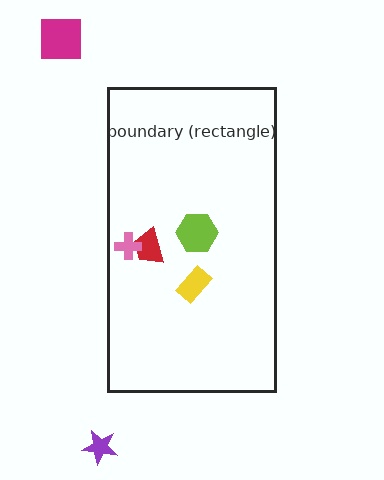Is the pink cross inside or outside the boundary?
Inside.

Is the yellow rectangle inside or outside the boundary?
Inside.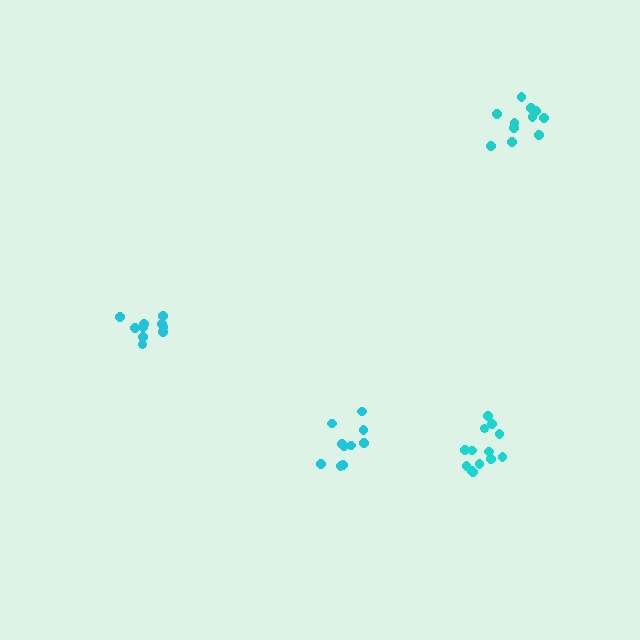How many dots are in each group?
Group 1: 10 dots, Group 2: 13 dots, Group 3: 10 dots, Group 4: 11 dots (44 total).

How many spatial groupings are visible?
There are 4 spatial groupings.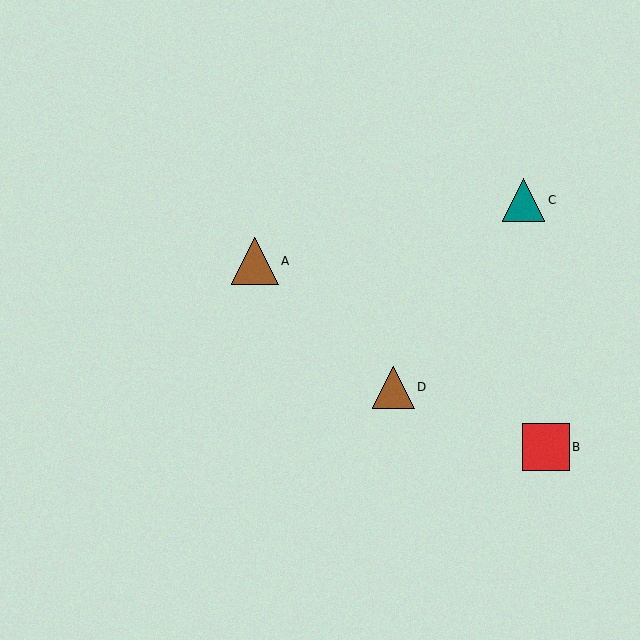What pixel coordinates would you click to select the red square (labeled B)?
Click at (546, 447) to select the red square B.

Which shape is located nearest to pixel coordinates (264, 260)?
The brown triangle (labeled A) at (255, 261) is nearest to that location.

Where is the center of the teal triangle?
The center of the teal triangle is at (523, 200).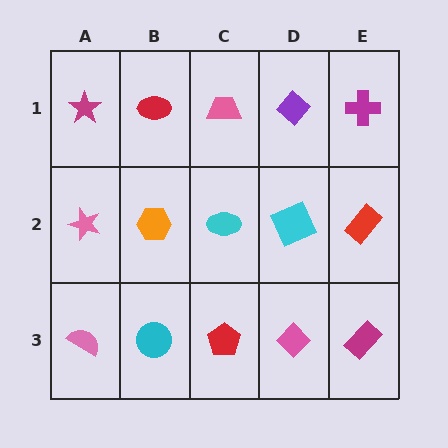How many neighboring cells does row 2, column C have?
4.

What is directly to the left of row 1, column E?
A purple diamond.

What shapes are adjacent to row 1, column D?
A cyan square (row 2, column D), a pink trapezoid (row 1, column C), a magenta cross (row 1, column E).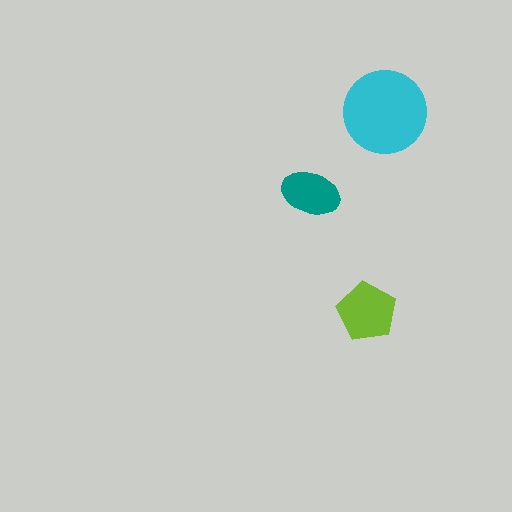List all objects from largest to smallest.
The cyan circle, the lime pentagon, the teal ellipse.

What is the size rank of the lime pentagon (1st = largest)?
2nd.